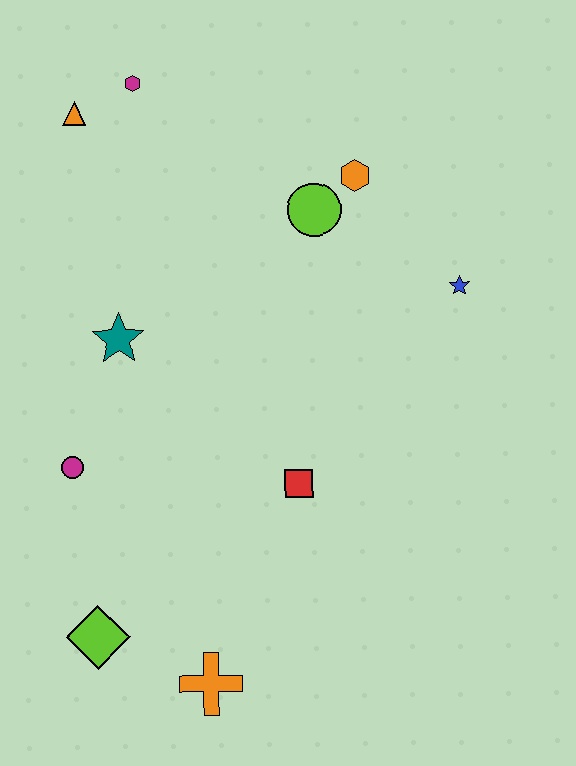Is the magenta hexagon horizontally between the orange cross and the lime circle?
No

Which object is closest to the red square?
The orange cross is closest to the red square.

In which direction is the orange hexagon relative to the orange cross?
The orange hexagon is above the orange cross.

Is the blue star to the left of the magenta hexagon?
No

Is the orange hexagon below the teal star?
No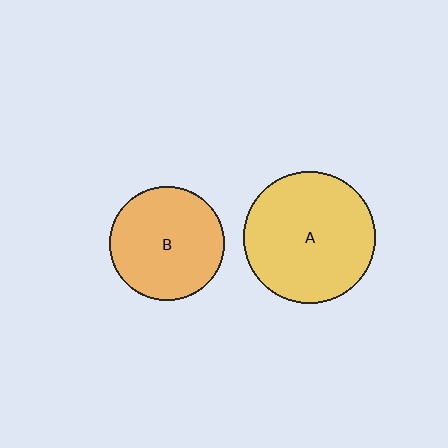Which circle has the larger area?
Circle A (yellow).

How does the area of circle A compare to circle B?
Approximately 1.3 times.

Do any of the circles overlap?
No, none of the circles overlap.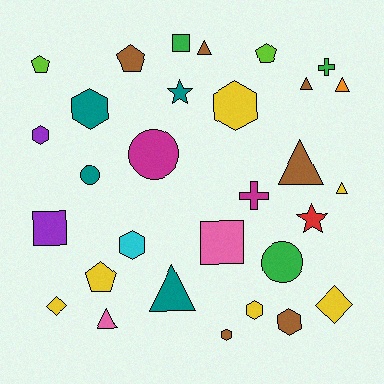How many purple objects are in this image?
There are 2 purple objects.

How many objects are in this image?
There are 30 objects.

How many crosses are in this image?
There are 2 crosses.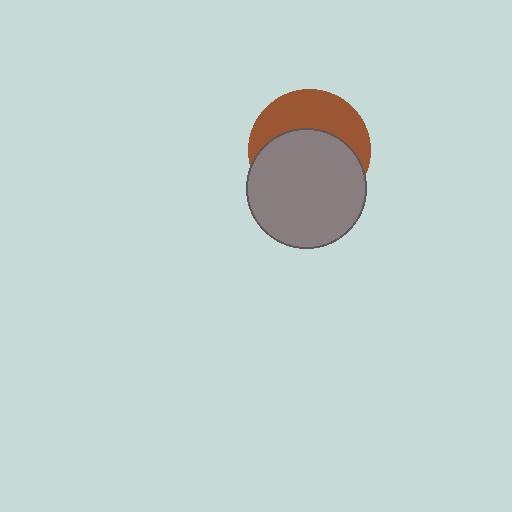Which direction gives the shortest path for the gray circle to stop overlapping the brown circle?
Moving down gives the shortest separation.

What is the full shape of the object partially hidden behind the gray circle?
The partially hidden object is a brown circle.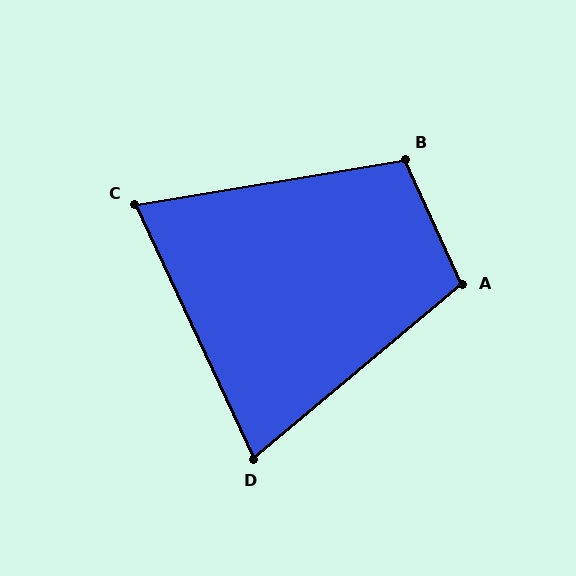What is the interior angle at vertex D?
Approximately 75 degrees (acute).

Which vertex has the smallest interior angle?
C, at approximately 74 degrees.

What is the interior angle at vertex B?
Approximately 105 degrees (obtuse).